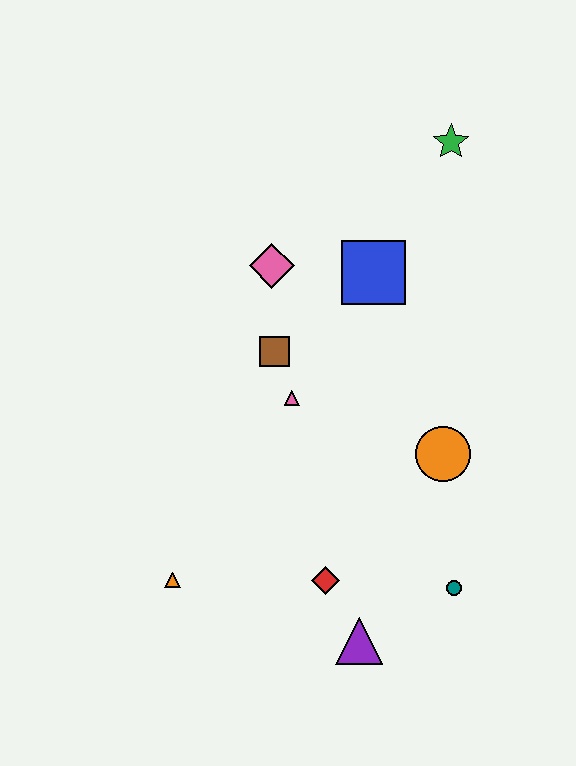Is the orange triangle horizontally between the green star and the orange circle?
No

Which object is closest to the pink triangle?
The brown square is closest to the pink triangle.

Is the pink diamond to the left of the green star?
Yes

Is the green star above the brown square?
Yes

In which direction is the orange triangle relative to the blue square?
The orange triangle is below the blue square.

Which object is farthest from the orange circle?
The green star is farthest from the orange circle.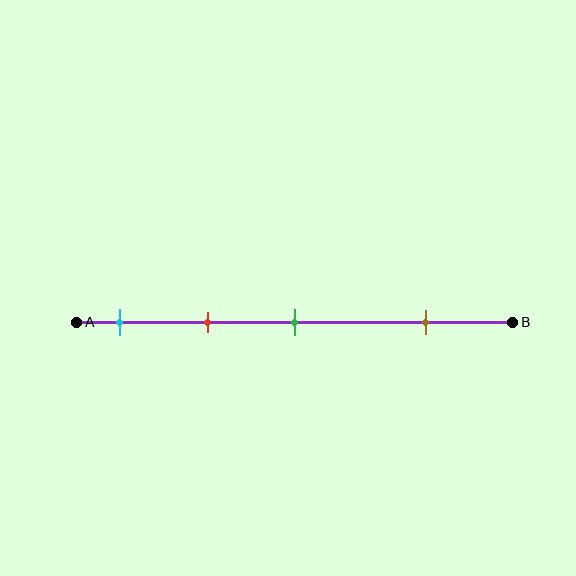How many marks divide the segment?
There are 4 marks dividing the segment.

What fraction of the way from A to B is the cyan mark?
The cyan mark is approximately 10% (0.1) of the way from A to B.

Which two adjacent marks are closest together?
The cyan and red marks are the closest adjacent pair.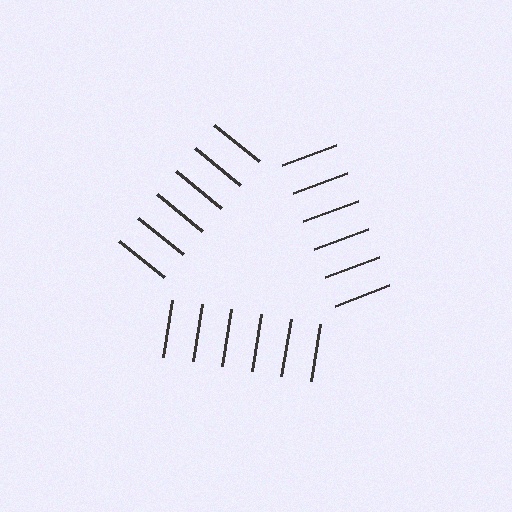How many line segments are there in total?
18 — 6 along each of the 3 edges.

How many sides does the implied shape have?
3 sides — the line-ends trace a triangle.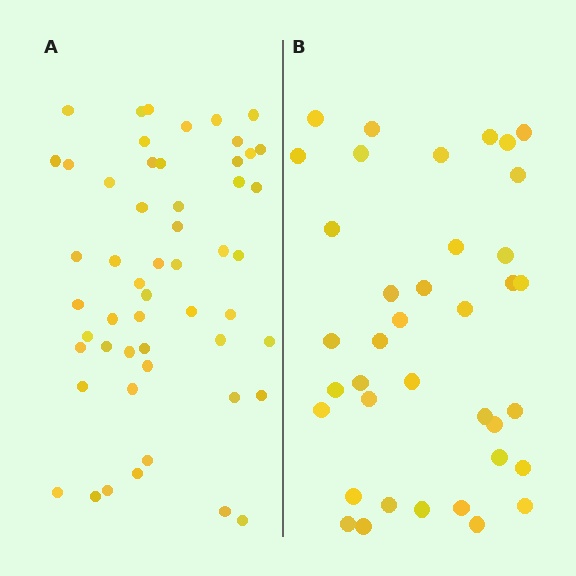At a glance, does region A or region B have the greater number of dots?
Region A (the left region) has more dots.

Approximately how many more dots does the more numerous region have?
Region A has approximately 15 more dots than region B.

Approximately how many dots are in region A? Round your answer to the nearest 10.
About 50 dots. (The exact count is 53, which rounds to 50.)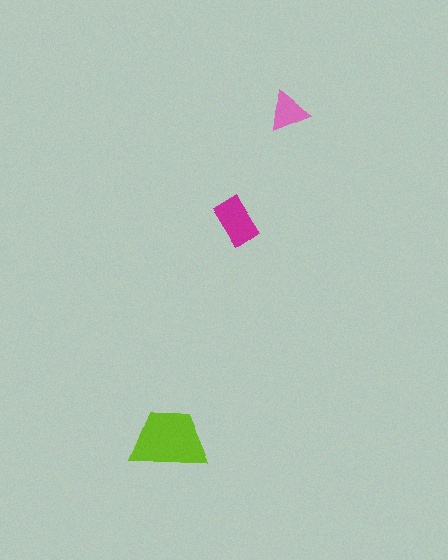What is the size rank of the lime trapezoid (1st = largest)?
1st.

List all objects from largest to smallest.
The lime trapezoid, the magenta rectangle, the pink triangle.